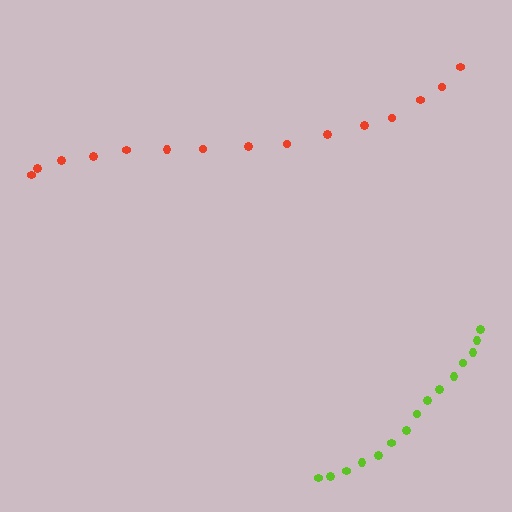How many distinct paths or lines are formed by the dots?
There are 2 distinct paths.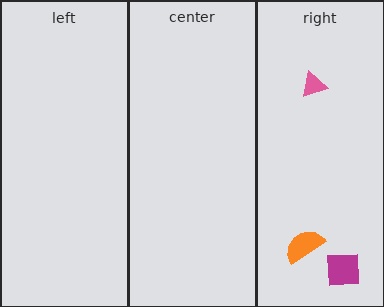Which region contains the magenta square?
The right region.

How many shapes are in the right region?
3.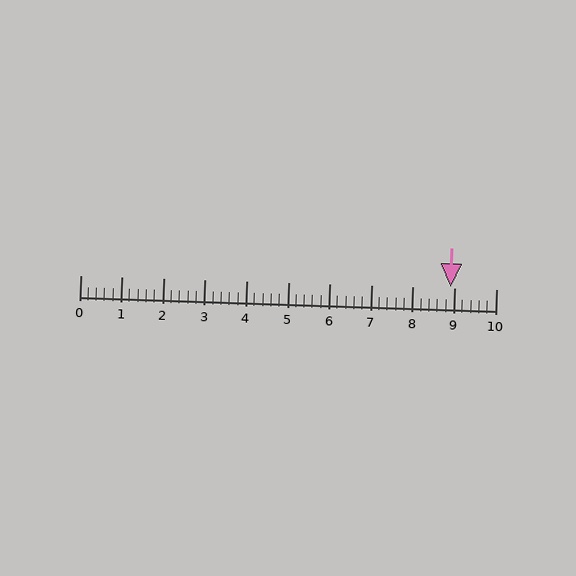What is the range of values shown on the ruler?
The ruler shows values from 0 to 10.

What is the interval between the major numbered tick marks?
The major tick marks are spaced 1 units apart.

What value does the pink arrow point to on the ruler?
The pink arrow points to approximately 8.9.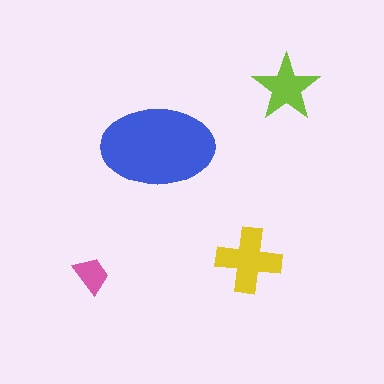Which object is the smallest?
The pink trapezoid.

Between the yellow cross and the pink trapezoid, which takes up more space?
The yellow cross.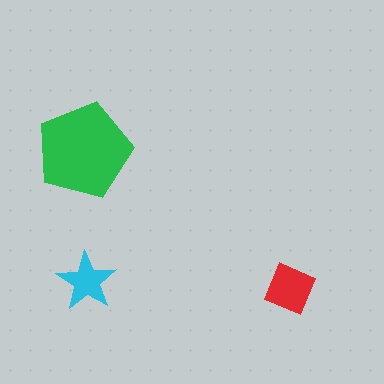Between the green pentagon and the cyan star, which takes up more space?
The green pentagon.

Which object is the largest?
The green pentagon.